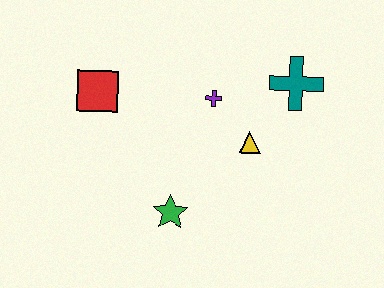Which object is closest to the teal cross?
The yellow triangle is closest to the teal cross.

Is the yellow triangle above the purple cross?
No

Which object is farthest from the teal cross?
The red square is farthest from the teal cross.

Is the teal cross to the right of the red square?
Yes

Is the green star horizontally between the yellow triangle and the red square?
Yes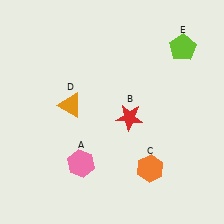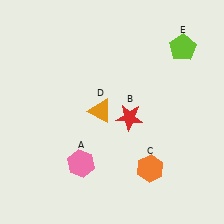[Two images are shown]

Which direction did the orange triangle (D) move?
The orange triangle (D) moved right.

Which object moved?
The orange triangle (D) moved right.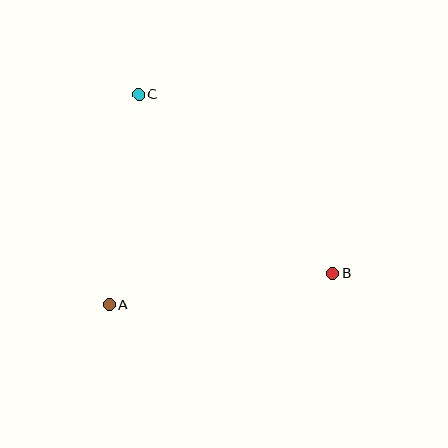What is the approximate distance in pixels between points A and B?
The distance between A and B is approximately 226 pixels.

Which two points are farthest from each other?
Points B and C are farthest from each other.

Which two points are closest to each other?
Points A and C are closest to each other.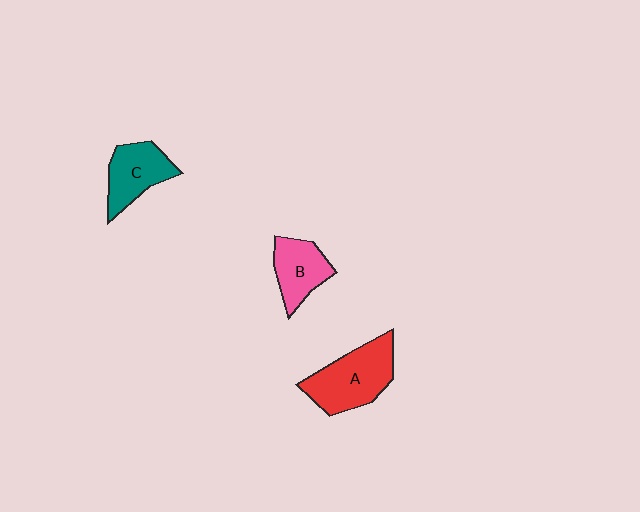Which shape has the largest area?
Shape A (red).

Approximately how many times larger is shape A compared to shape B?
Approximately 1.5 times.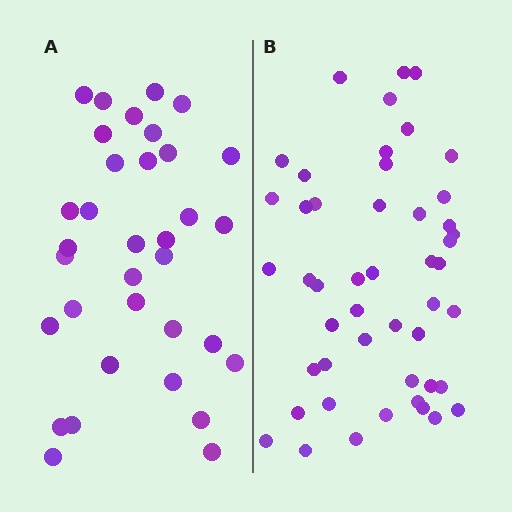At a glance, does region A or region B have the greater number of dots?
Region B (the right region) has more dots.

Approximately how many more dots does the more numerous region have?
Region B has approximately 15 more dots than region A.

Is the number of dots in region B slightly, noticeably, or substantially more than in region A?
Region B has noticeably more, but not dramatically so. The ratio is roughly 1.4 to 1.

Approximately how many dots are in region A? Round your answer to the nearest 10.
About 30 dots. (The exact count is 34, which rounds to 30.)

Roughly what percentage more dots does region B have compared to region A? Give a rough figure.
About 40% more.